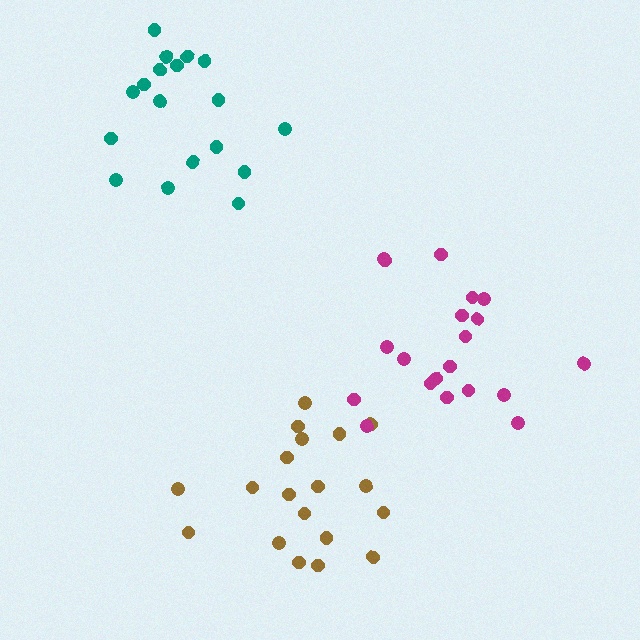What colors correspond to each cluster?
The clusters are colored: brown, magenta, teal.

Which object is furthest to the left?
The teal cluster is leftmost.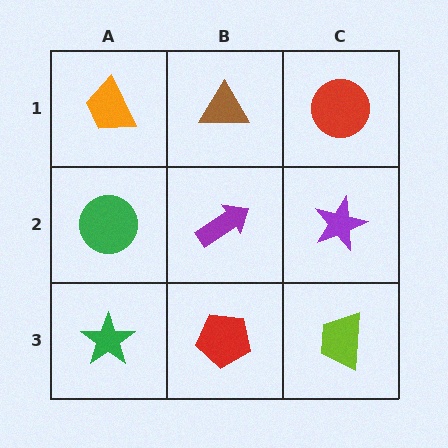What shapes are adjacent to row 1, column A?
A green circle (row 2, column A), a brown triangle (row 1, column B).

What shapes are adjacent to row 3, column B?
A purple arrow (row 2, column B), a green star (row 3, column A), a lime trapezoid (row 3, column C).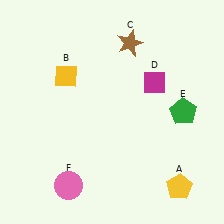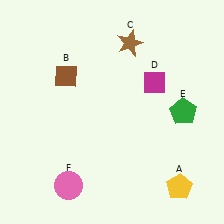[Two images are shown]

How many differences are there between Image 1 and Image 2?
There is 1 difference between the two images.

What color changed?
The diamond (B) changed from yellow in Image 1 to brown in Image 2.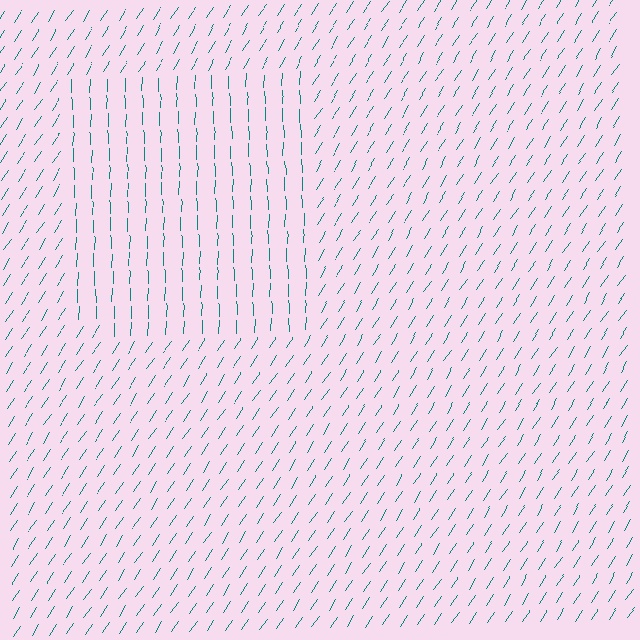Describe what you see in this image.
The image is filled with small teal line segments. A rectangle region in the image has lines oriented differently from the surrounding lines, creating a visible texture boundary.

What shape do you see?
I see a rectangle.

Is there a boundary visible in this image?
Yes, there is a texture boundary formed by a change in line orientation.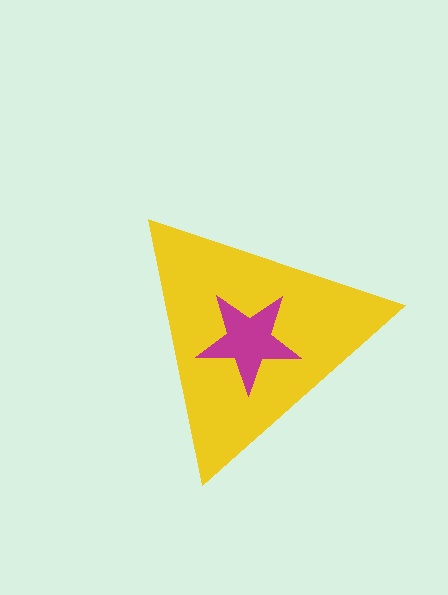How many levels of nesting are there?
2.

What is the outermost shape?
The yellow triangle.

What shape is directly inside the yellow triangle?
The magenta star.